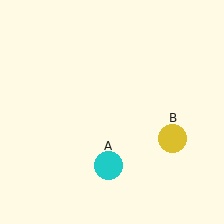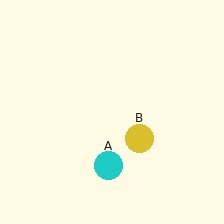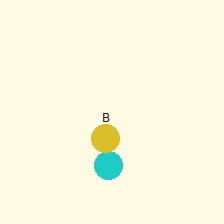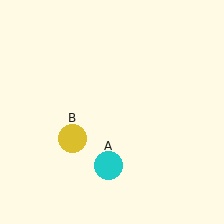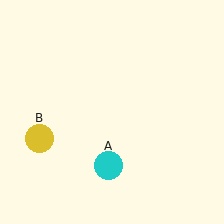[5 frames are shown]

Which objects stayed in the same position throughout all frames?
Cyan circle (object A) remained stationary.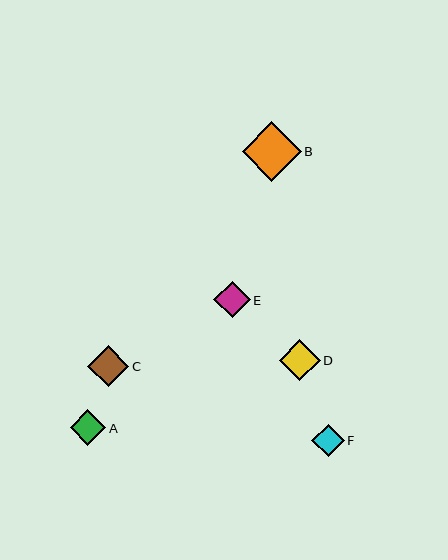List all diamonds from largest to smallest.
From largest to smallest: B, C, D, E, A, F.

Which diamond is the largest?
Diamond B is the largest with a size of approximately 59 pixels.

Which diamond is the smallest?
Diamond F is the smallest with a size of approximately 32 pixels.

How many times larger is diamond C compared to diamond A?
Diamond C is approximately 1.2 times the size of diamond A.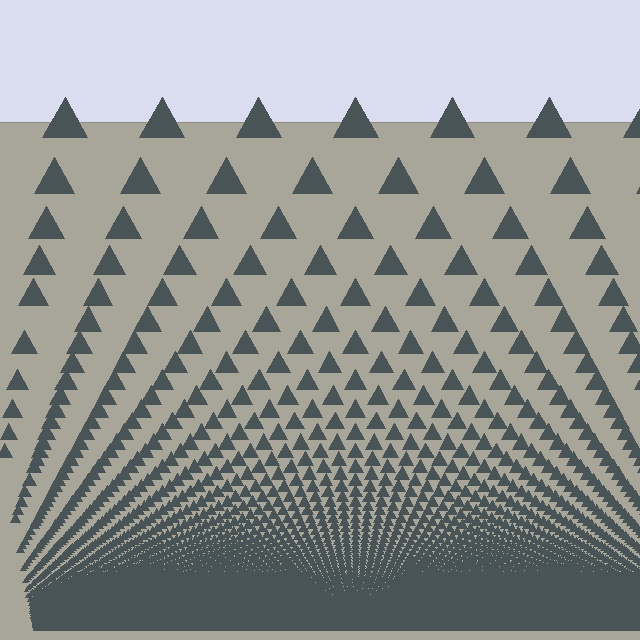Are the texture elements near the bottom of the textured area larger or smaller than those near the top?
Smaller. The gradient is inverted — elements near the bottom are smaller and denser.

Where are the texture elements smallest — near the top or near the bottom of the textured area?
Near the bottom.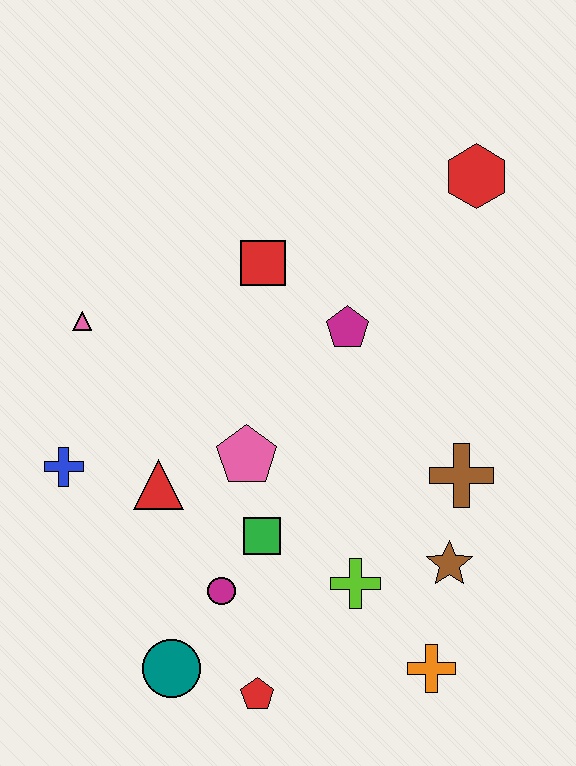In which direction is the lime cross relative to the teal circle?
The lime cross is to the right of the teal circle.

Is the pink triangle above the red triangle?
Yes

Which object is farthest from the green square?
The red hexagon is farthest from the green square.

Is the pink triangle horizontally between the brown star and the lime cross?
No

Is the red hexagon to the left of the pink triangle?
No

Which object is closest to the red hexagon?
The magenta pentagon is closest to the red hexagon.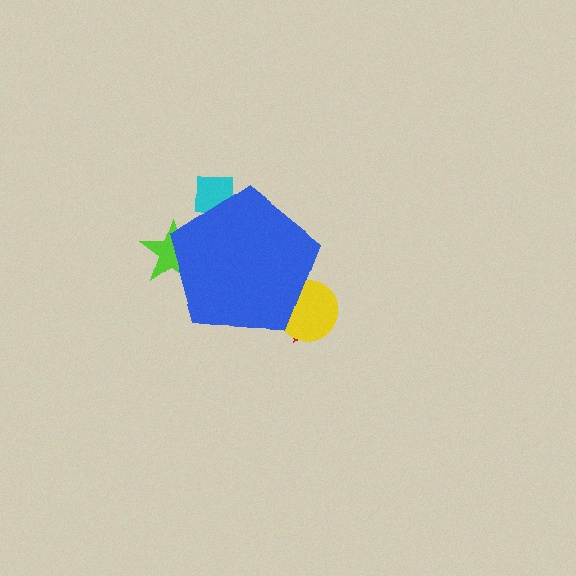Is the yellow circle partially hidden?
Yes, the yellow circle is partially hidden behind the blue pentagon.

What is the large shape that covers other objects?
A blue pentagon.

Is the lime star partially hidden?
Yes, the lime star is partially hidden behind the blue pentagon.